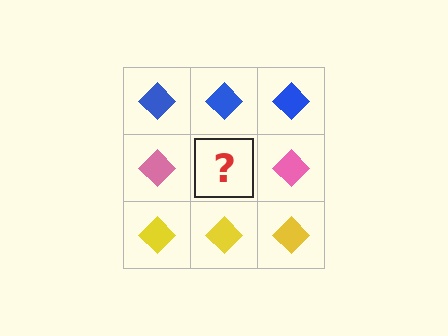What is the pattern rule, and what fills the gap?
The rule is that each row has a consistent color. The gap should be filled with a pink diamond.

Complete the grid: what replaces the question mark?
The question mark should be replaced with a pink diamond.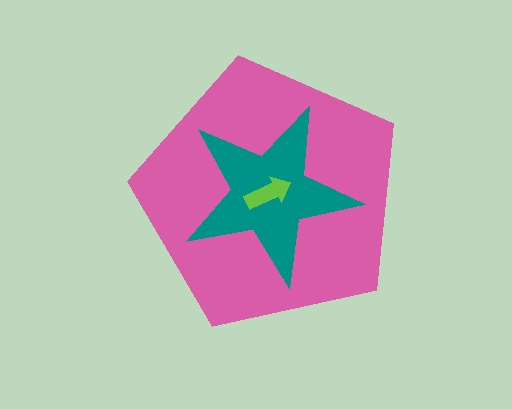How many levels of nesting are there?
3.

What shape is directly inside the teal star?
The lime arrow.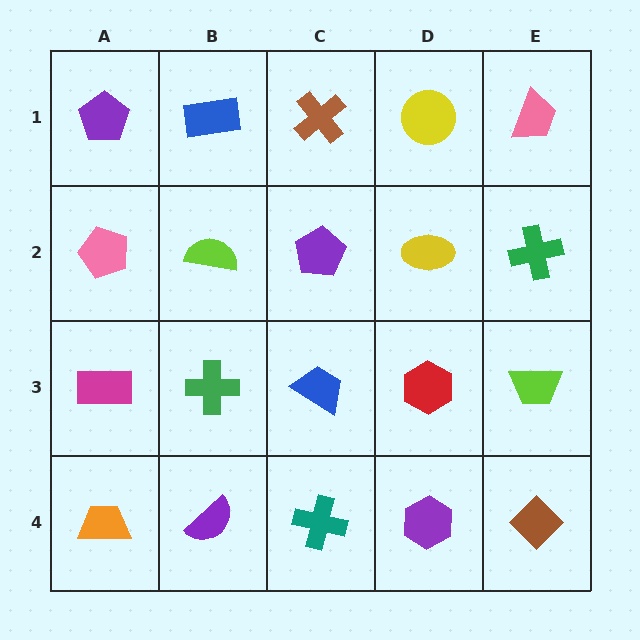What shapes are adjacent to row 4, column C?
A blue trapezoid (row 3, column C), a purple semicircle (row 4, column B), a purple hexagon (row 4, column D).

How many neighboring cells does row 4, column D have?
3.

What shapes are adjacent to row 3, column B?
A lime semicircle (row 2, column B), a purple semicircle (row 4, column B), a magenta rectangle (row 3, column A), a blue trapezoid (row 3, column C).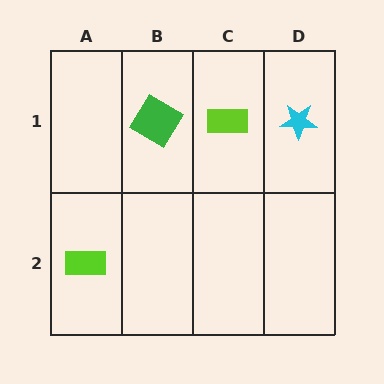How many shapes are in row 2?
1 shape.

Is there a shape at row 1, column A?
No, that cell is empty.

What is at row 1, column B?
A green diamond.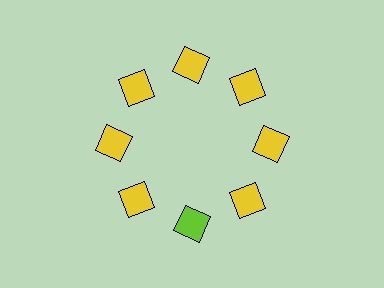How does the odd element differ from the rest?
It has a different color: lime instead of yellow.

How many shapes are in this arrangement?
There are 8 shapes arranged in a ring pattern.